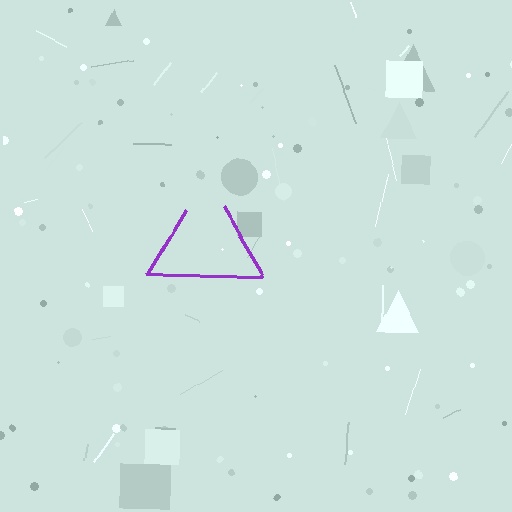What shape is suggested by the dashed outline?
The dashed outline suggests a triangle.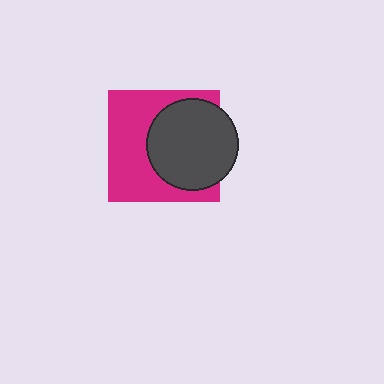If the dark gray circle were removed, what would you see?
You would see the complete magenta square.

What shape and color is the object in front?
The object in front is a dark gray circle.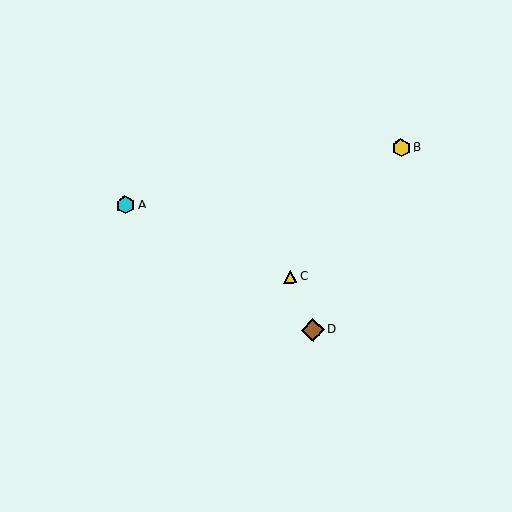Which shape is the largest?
The brown diamond (labeled D) is the largest.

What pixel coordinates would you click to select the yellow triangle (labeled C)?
Click at (290, 277) to select the yellow triangle C.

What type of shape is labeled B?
Shape B is a yellow hexagon.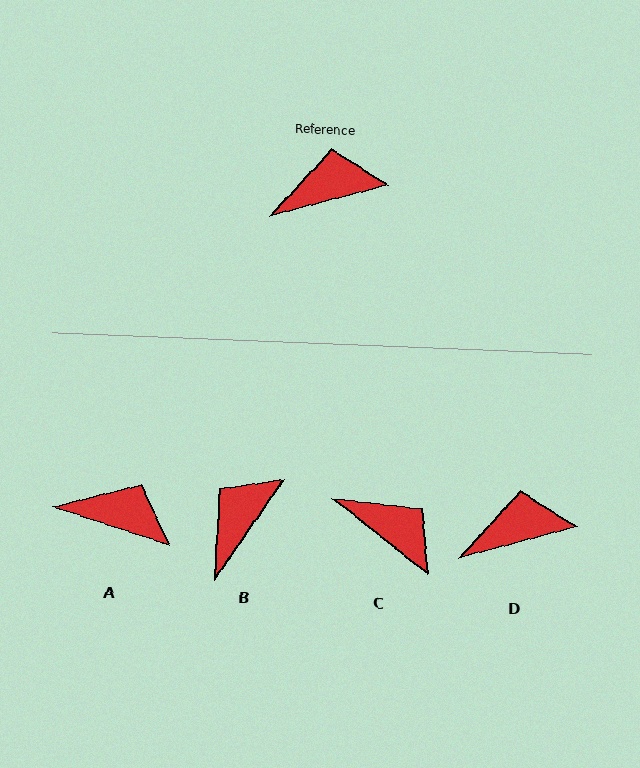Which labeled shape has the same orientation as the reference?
D.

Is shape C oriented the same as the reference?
No, it is off by about 54 degrees.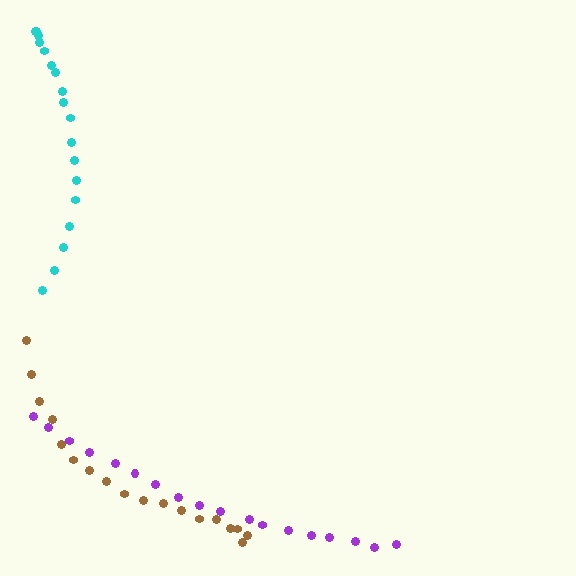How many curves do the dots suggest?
There are 3 distinct paths.